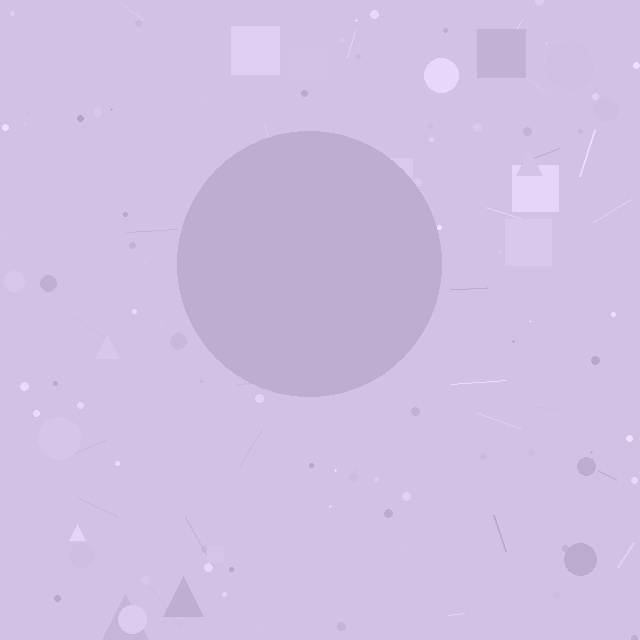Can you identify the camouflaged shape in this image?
The camouflaged shape is a circle.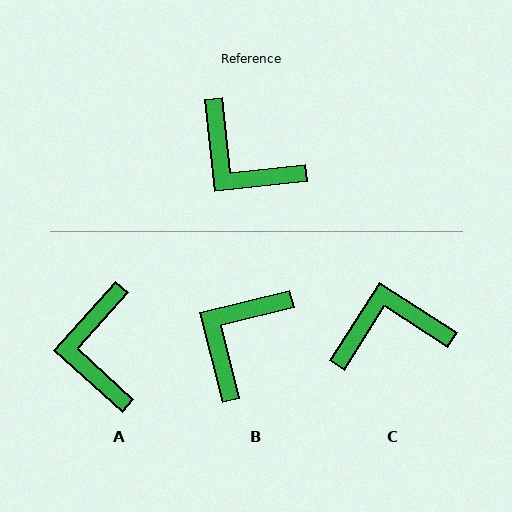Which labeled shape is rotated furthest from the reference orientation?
C, about 129 degrees away.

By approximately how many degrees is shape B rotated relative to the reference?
Approximately 82 degrees clockwise.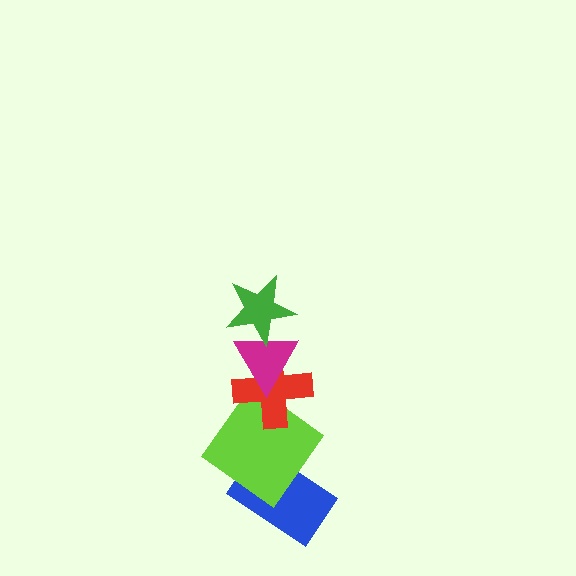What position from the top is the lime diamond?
The lime diamond is 4th from the top.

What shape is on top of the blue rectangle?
The lime diamond is on top of the blue rectangle.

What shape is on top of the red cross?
The magenta triangle is on top of the red cross.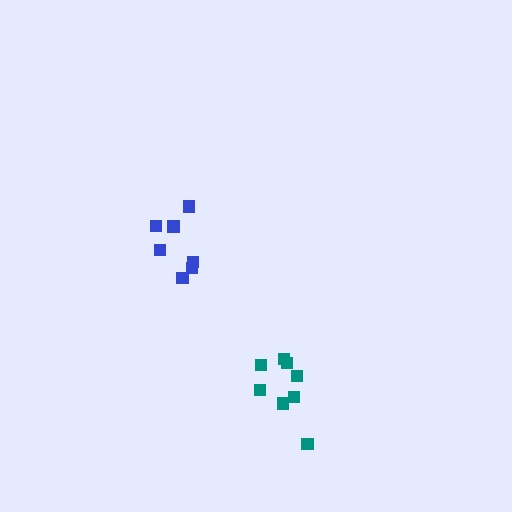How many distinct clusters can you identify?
There are 2 distinct clusters.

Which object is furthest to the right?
The teal cluster is rightmost.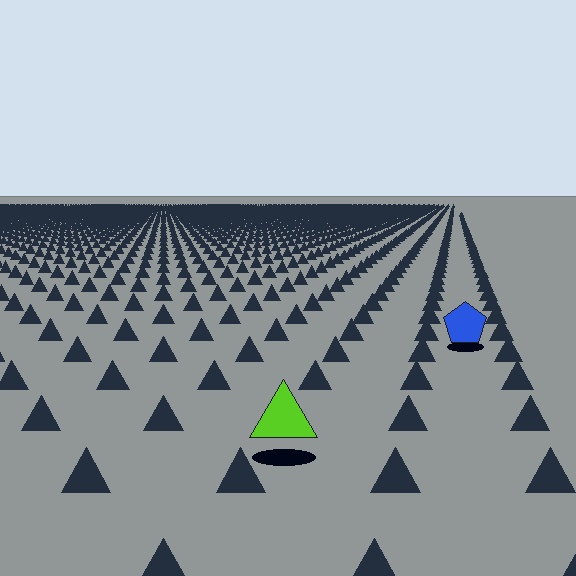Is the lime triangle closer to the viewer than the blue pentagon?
Yes. The lime triangle is closer — you can tell from the texture gradient: the ground texture is coarser near it.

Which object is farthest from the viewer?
The blue pentagon is farthest from the viewer. It appears smaller and the ground texture around it is denser.